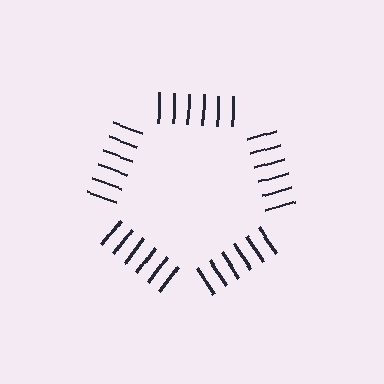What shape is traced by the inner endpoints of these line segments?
An illusory pentagon — the line segments terminate on its edges but no continuous stroke is drawn.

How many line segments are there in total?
30 — 6 along each of the 5 edges.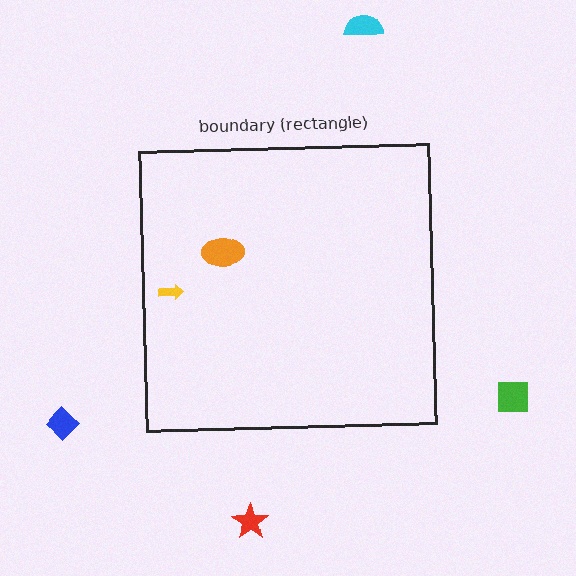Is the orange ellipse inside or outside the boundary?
Inside.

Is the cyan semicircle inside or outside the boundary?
Outside.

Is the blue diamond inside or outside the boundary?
Outside.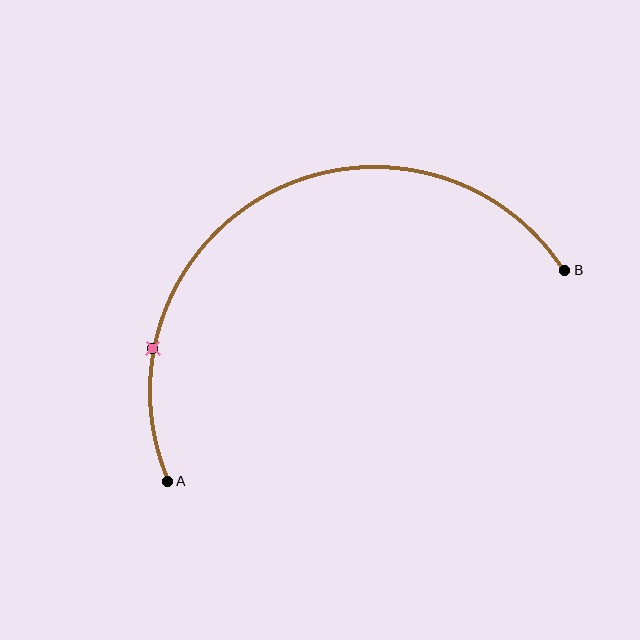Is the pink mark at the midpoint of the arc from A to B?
No. The pink mark lies on the arc but is closer to endpoint A. The arc midpoint would be at the point on the curve equidistant along the arc from both A and B.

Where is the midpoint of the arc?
The arc midpoint is the point on the curve farthest from the straight line joining A and B. It sits above that line.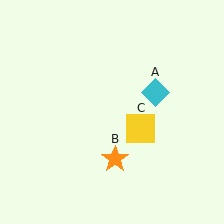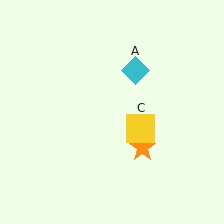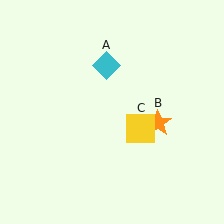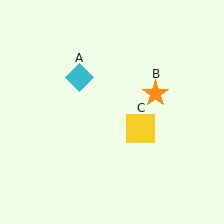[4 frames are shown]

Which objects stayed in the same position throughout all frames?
Yellow square (object C) remained stationary.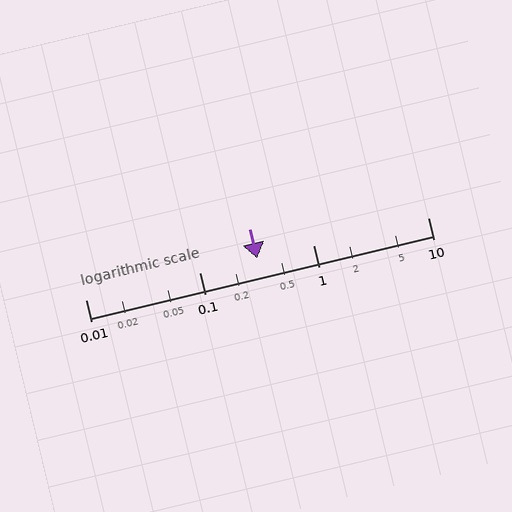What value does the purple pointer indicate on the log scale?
The pointer indicates approximately 0.32.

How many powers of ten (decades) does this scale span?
The scale spans 3 decades, from 0.01 to 10.